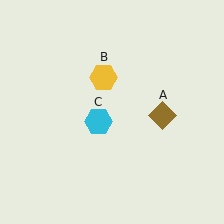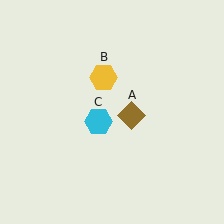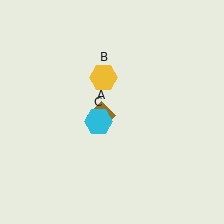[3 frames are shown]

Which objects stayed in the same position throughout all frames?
Yellow hexagon (object B) and cyan hexagon (object C) remained stationary.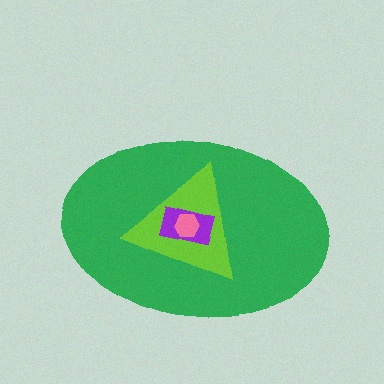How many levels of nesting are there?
4.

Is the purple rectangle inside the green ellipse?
Yes.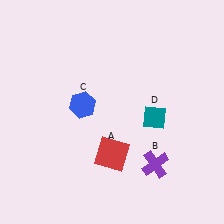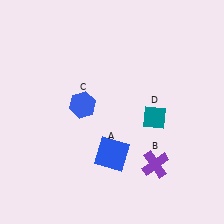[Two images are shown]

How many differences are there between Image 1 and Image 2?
There is 1 difference between the two images.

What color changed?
The square (A) changed from red in Image 1 to blue in Image 2.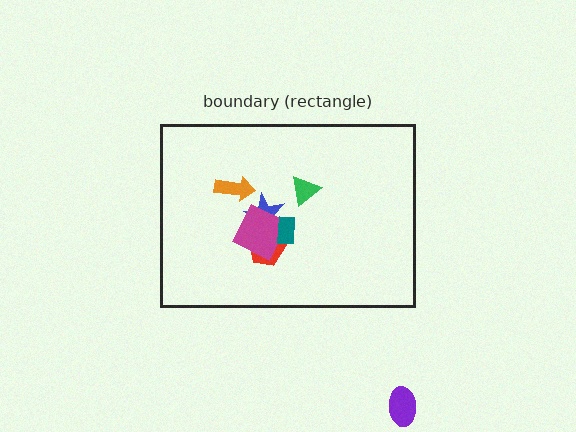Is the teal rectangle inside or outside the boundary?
Inside.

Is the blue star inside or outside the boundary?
Inside.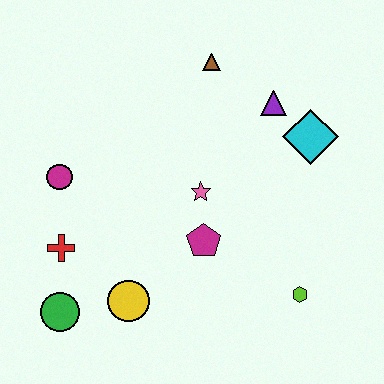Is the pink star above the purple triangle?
No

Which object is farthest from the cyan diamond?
The green circle is farthest from the cyan diamond.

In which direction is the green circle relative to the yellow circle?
The green circle is to the left of the yellow circle.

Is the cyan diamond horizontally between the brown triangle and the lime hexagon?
No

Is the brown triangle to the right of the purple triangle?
No